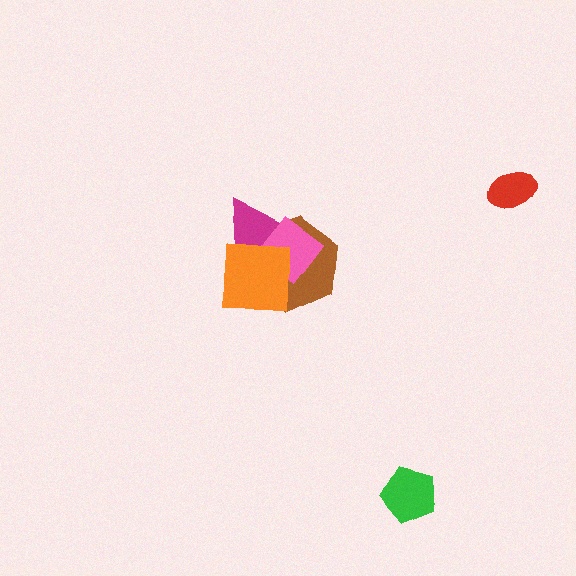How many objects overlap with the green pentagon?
0 objects overlap with the green pentagon.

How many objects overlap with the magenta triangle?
3 objects overlap with the magenta triangle.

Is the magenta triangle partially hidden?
Yes, it is partially covered by another shape.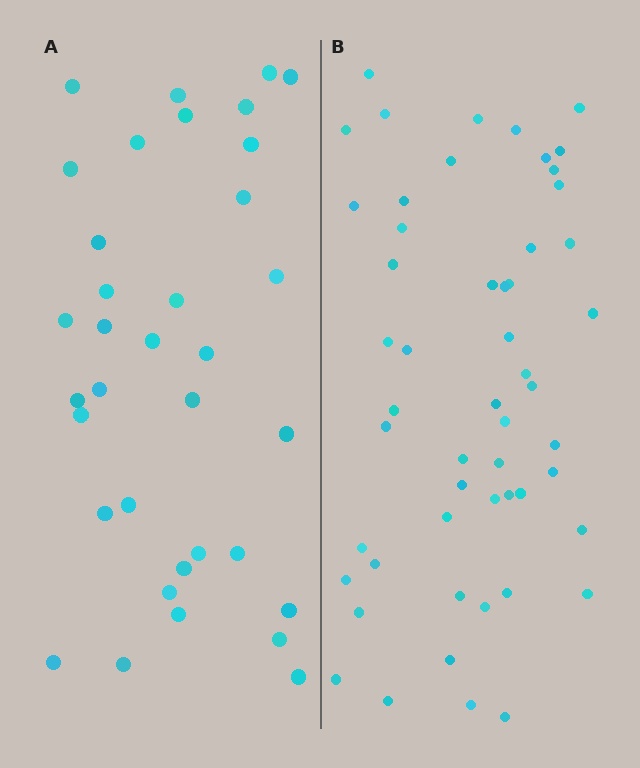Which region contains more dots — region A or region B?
Region B (the right region) has more dots.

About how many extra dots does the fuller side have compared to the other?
Region B has approximately 20 more dots than region A.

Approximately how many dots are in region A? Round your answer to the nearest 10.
About 40 dots. (The exact count is 35, which rounds to 40.)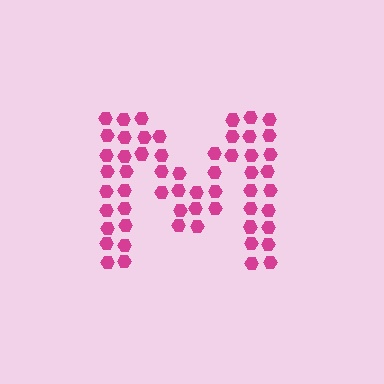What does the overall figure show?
The overall figure shows the letter M.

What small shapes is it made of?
It is made of small hexagons.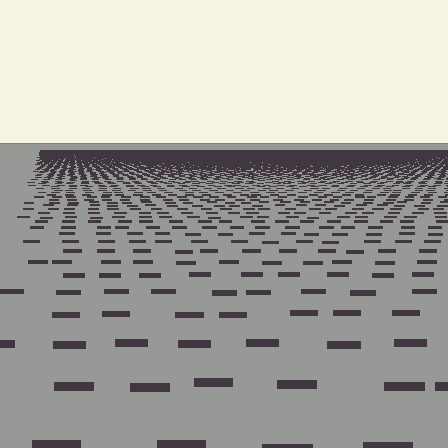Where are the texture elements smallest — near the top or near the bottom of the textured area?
Near the top.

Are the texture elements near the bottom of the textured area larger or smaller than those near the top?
Larger. Near the bottom, elements are closer to the viewer and appear at a bigger on-screen size.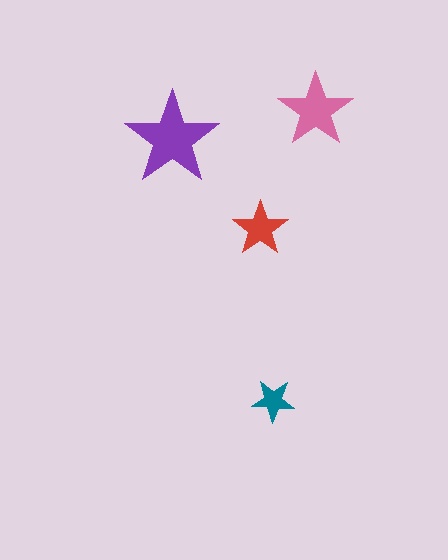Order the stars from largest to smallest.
the purple one, the pink one, the red one, the teal one.